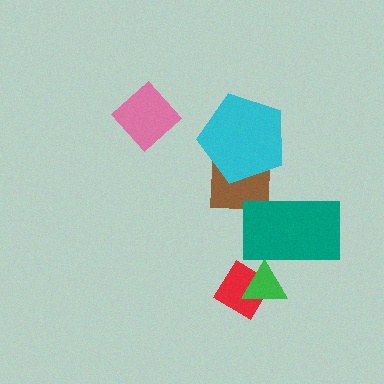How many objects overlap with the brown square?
2 objects overlap with the brown square.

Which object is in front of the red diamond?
The green triangle is in front of the red diamond.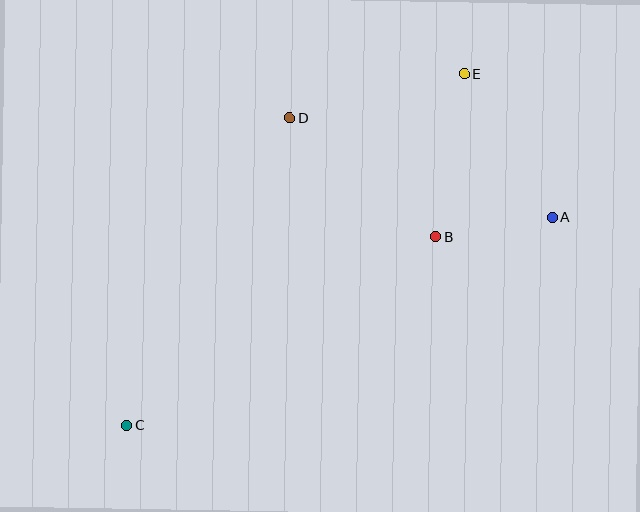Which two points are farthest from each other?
Points C and E are farthest from each other.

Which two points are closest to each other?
Points A and B are closest to each other.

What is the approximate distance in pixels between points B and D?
The distance between B and D is approximately 188 pixels.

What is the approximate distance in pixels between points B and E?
The distance between B and E is approximately 165 pixels.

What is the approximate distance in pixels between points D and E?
The distance between D and E is approximately 180 pixels.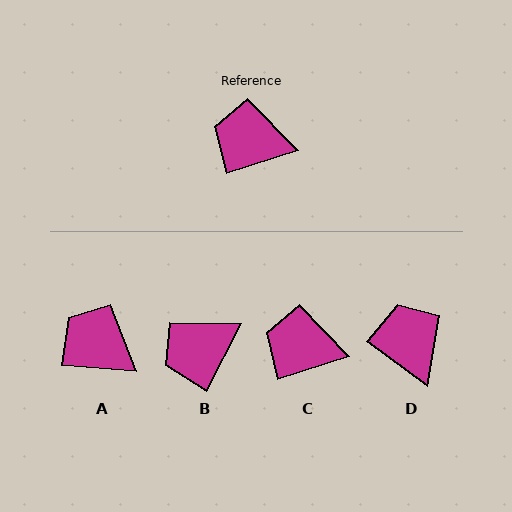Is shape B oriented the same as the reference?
No, it is off by about 45 degrees.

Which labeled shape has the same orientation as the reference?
C.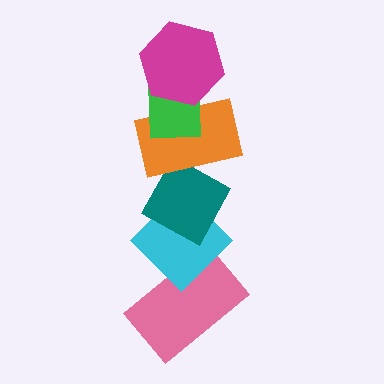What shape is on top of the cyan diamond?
The teal diamond is on top of the cyan diamond.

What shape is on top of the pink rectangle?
The cyan diamond is on top of the pink rectangle.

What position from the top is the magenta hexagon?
The magenta hexagon is 1st from the top.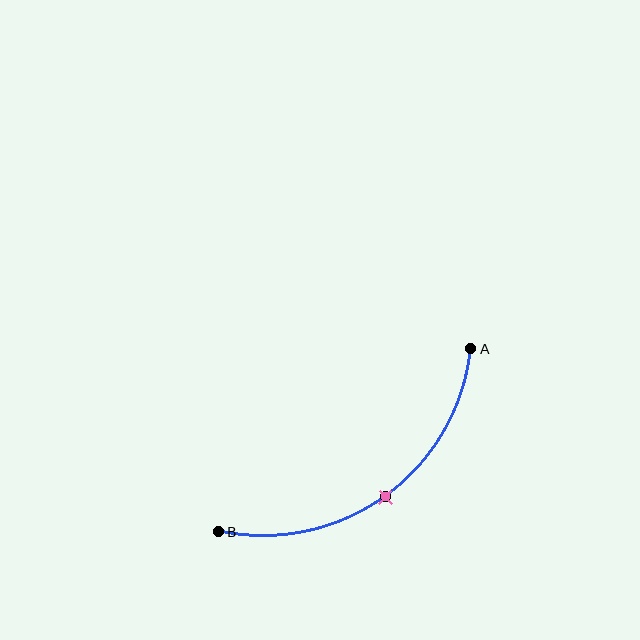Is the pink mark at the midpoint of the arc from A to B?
Yes. The pink mark lies on the arc at equal arc-length from both A and B — it is the arc midpoint.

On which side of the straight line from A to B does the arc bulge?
The arc bulges below and to the right of the straight line connecting A and B.